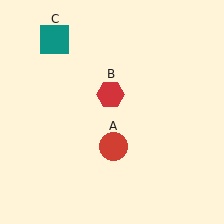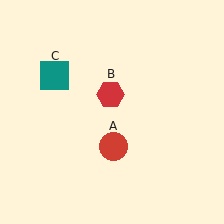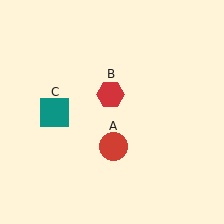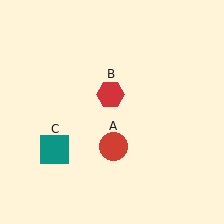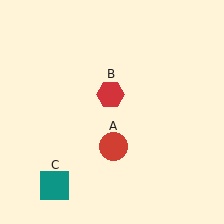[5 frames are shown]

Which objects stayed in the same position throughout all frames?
Red circle (object A) and red hexagon (object B) remained stationary.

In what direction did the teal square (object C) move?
The teal square (object C) moved down.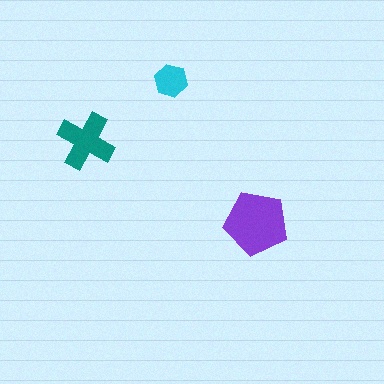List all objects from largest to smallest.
The purple pentagon, the teal cross, the cyan hexagon.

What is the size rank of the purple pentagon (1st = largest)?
1st.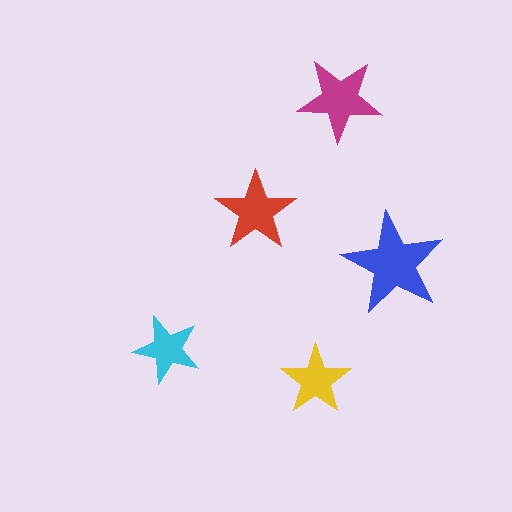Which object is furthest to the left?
The cyan star is leftmost.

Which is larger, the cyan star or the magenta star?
The magenta one.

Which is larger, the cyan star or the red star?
The red one.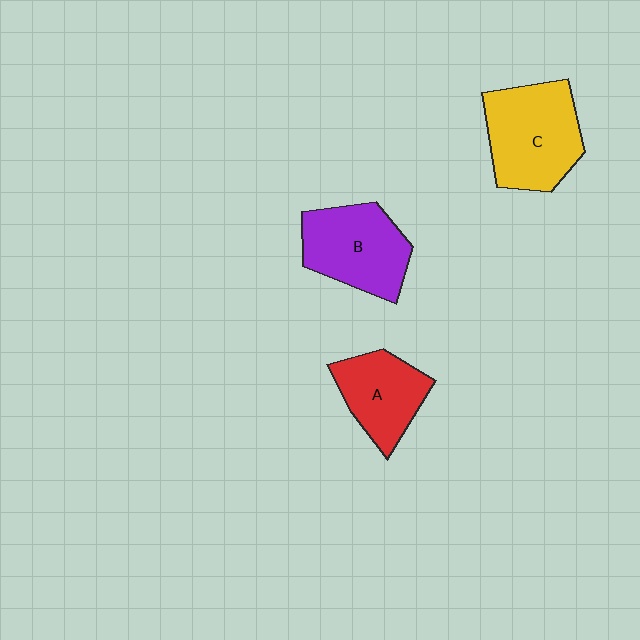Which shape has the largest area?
Shape C (yellow).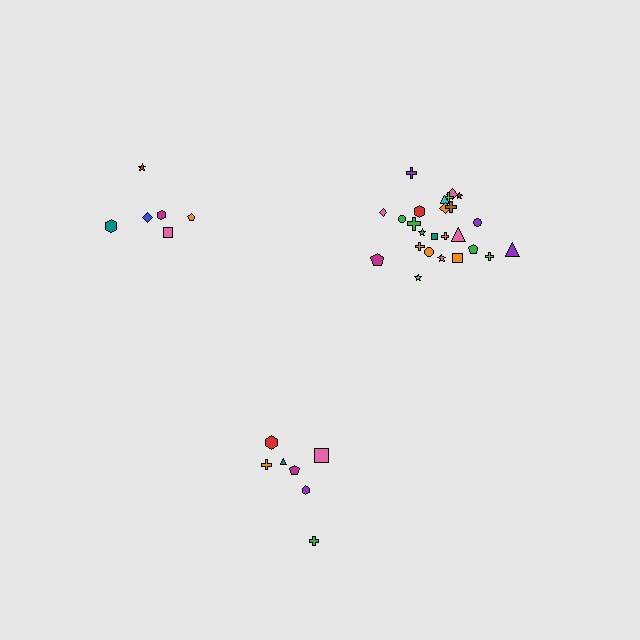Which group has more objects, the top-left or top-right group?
The top-right group.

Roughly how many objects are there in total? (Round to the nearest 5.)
Roughly 40 objects in total.